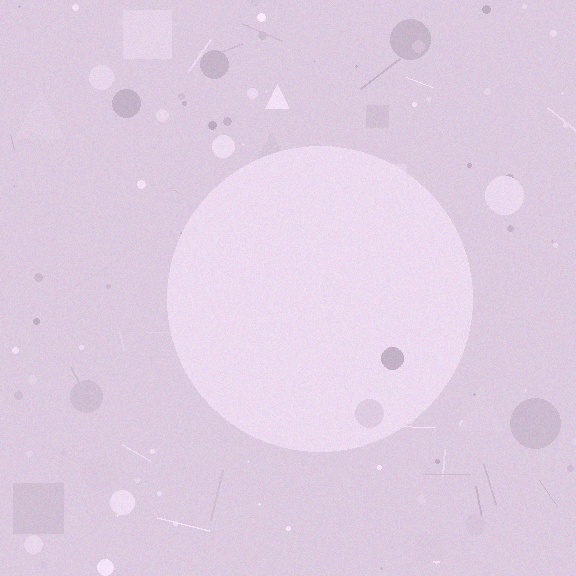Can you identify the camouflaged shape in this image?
The camouflaged shape is a circle.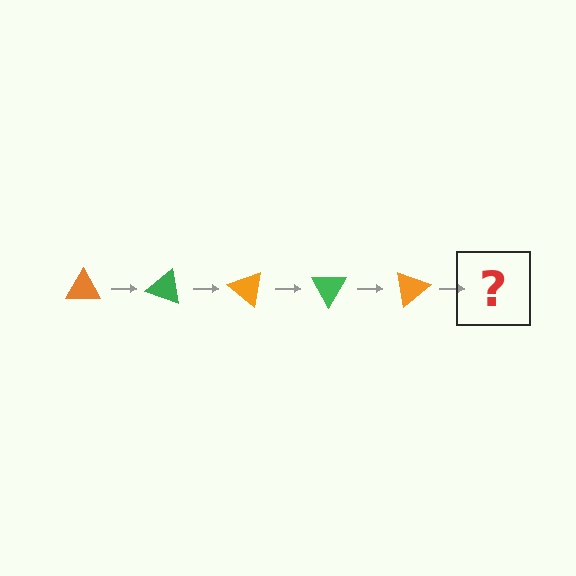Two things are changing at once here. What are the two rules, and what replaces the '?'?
The two rules are that it rotates 20 degrees each step and the color cycles through orange and green. The '?' should be a green triangle, rotated 100 degrees from the start.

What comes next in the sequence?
The next element should be a green triangle, rotated 100 degrees from the start.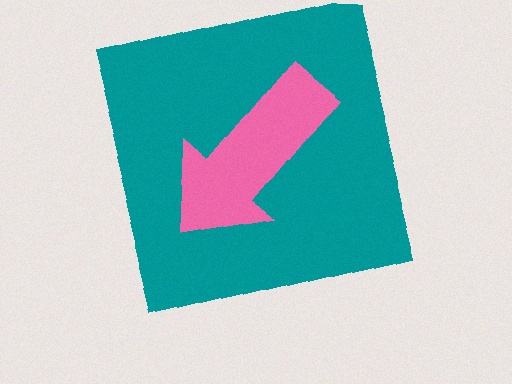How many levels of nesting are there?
2.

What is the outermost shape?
The teal square.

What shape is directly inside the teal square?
The pink arrow.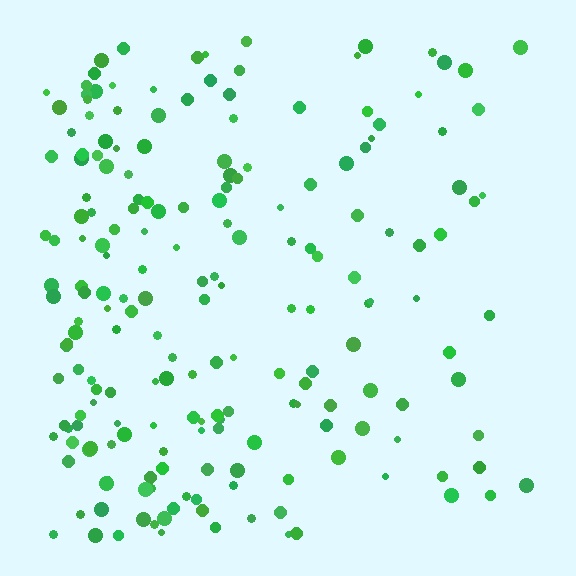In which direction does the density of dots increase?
From right to left, with the left side densest.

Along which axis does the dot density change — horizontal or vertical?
Horizontal.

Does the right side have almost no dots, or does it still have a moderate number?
Still a moderate number, just noticeably fewer than the left.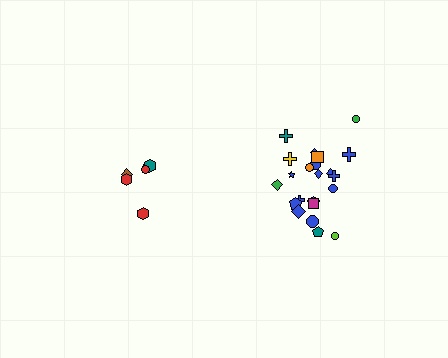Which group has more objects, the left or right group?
The right group.